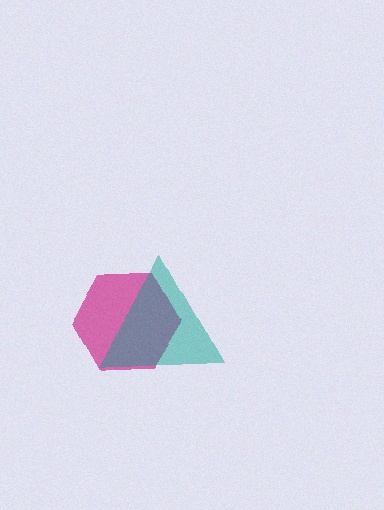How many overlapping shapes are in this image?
There are 2 overlapping shapes in the image.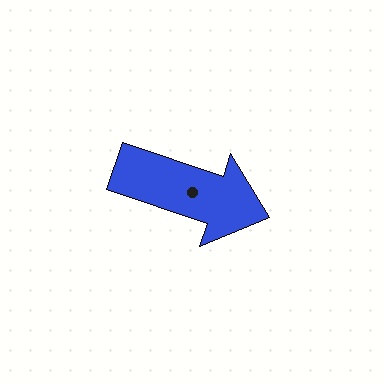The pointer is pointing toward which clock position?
Roughly 4 o'clock.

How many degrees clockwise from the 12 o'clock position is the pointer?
Approximately 109 degrees.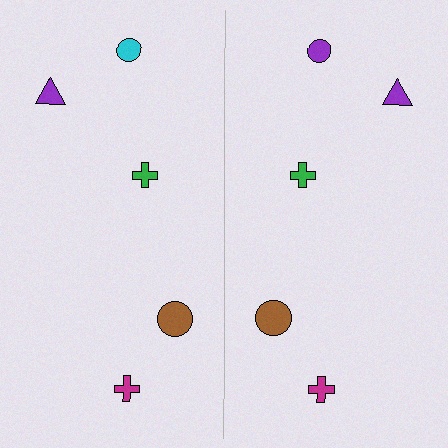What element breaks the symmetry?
The purple circle on the right side breaks the symmetry — its mirror counterpart is cyan.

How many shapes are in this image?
There are 10 shapes in this image.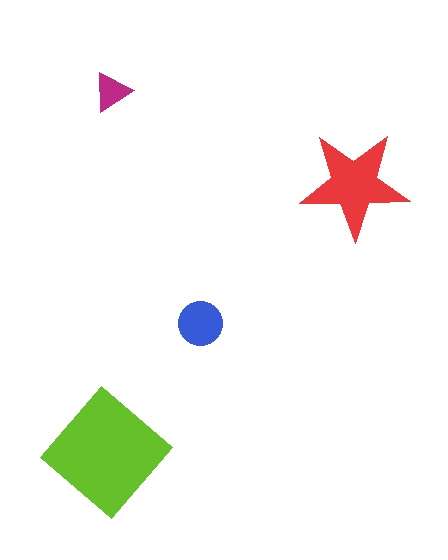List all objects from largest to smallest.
The lime diamond, the red star, the blue circle, the magenta triangle.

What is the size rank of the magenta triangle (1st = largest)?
4th.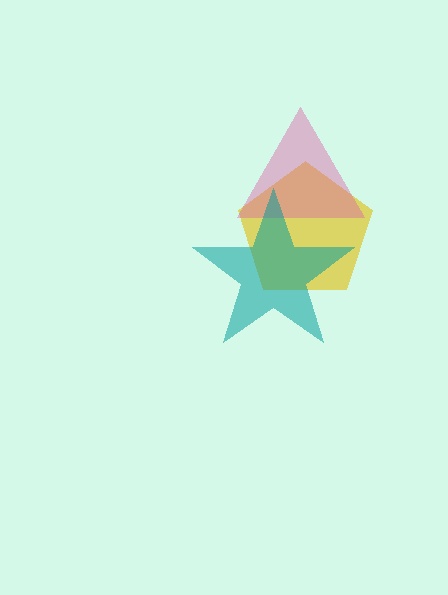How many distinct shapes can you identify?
There are 3 distinct shapes: a yellow pentagon, a pink triangle, a teal star.